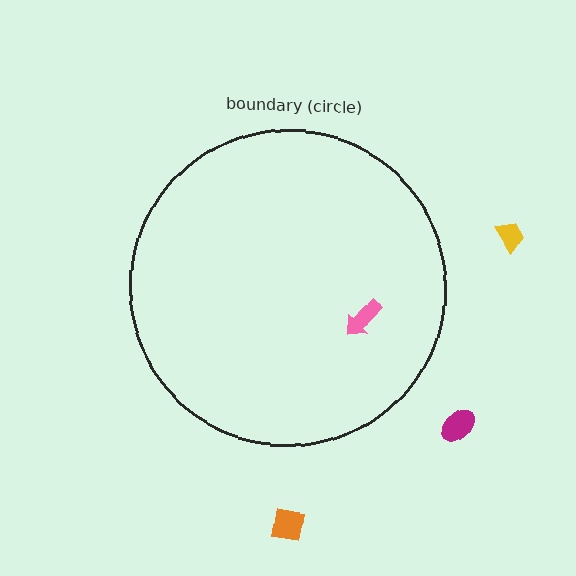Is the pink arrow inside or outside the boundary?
Inside.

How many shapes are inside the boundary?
1 inside, 3 outside.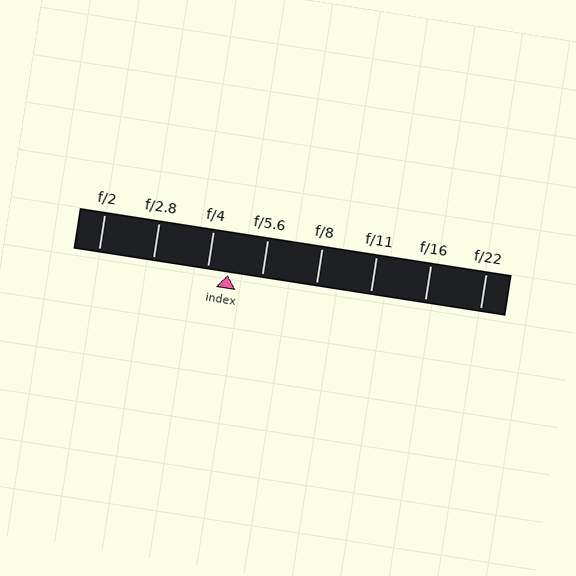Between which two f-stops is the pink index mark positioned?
The index mark is between f/4 and f/5.6.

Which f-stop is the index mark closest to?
The index mark is closest to f/4.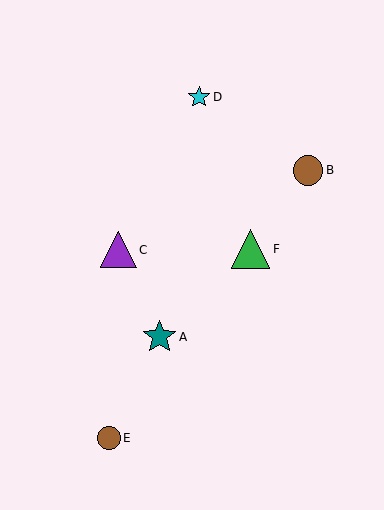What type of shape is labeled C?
Shape C is a purple triangle.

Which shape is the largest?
The green triangle (labeled F) is the largest.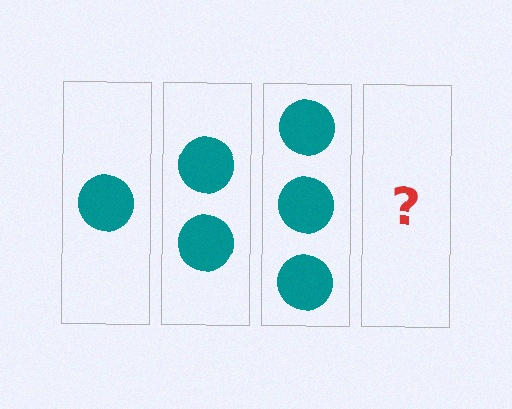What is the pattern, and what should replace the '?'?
The pattern is that each step adds one more circle. The '?' should be 4 circles.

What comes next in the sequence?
The next element should be 4 circles.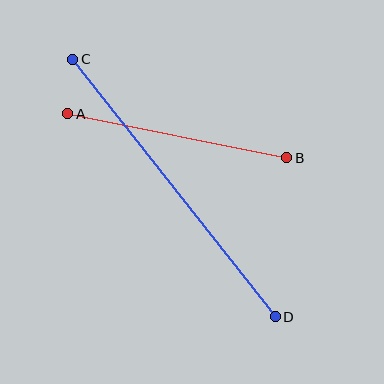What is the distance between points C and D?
The distance is approximately 328 pixels.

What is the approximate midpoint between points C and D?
The midpoint is at approximately (174, 188) pixels.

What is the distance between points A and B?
The distance is approximately 223 pixels.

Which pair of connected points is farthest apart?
Points C and D are farthest apart.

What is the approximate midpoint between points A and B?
The midpoint is at approximately (177, 136) pixels.